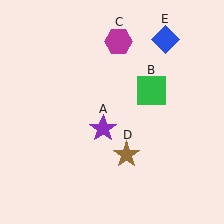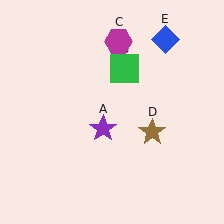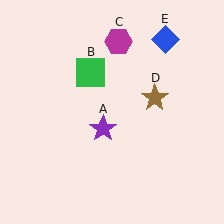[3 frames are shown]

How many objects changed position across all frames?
2 objects changed position: green square (object B), brown star (object D).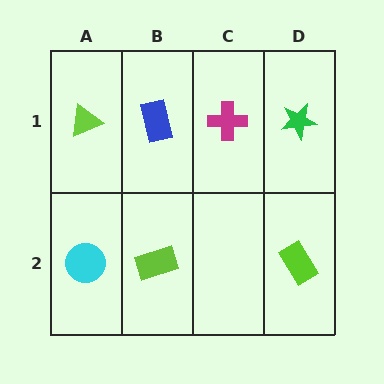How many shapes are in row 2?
3 shapes.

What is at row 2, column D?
A lime rectangle.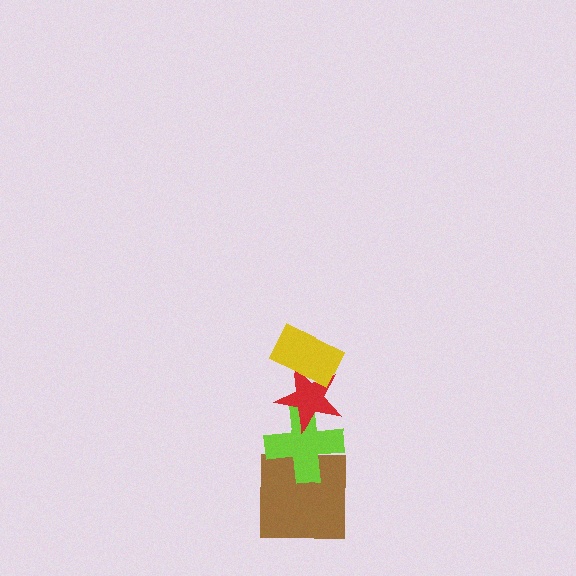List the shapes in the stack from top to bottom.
From top to bottom: the yellow rectangle, the red star, the lime cross, the brown square.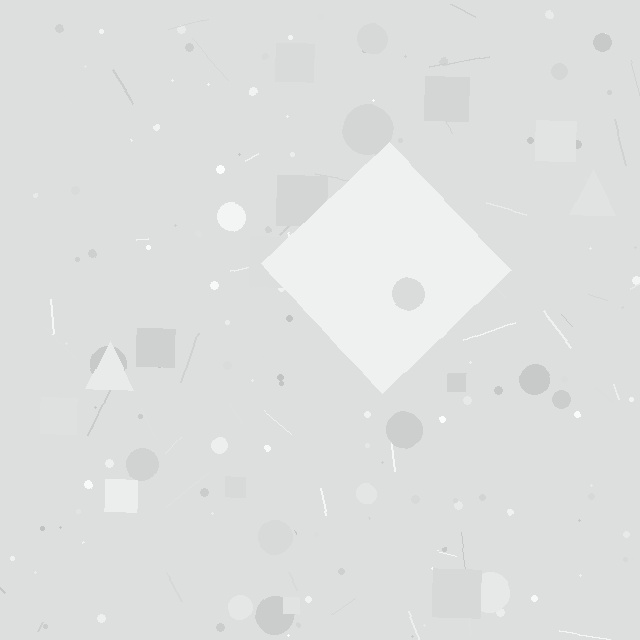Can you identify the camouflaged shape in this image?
The camouflaged shape is a diamond.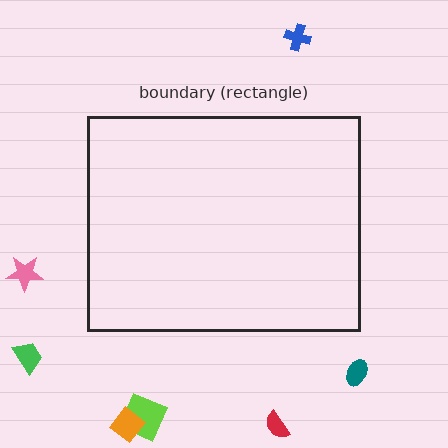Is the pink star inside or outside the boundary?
Outside.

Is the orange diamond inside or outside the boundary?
Outside.